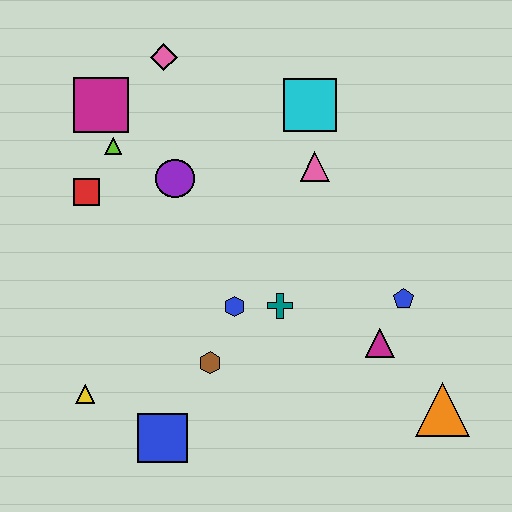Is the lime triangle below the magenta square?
Yes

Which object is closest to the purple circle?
The lime triangle is closest to the purple circle.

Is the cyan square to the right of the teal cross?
Yes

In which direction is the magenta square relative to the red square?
The magenta square is above the red square.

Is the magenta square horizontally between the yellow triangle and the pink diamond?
Yes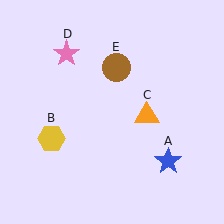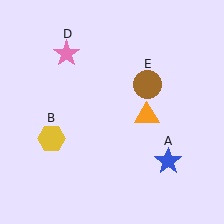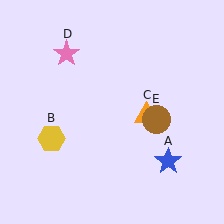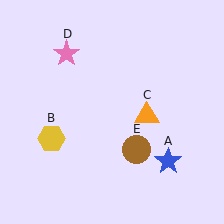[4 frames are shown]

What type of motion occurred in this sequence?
The brown circle (object E) rotated clockwise around the center of the scene.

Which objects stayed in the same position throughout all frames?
Blue star (object A) and yellow hexagon (object B) and orange triangle (object C) and pink star (object D) remained stationary.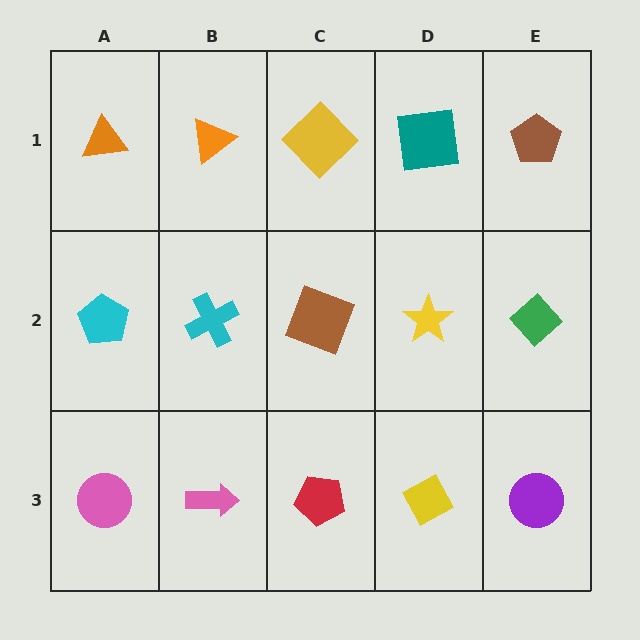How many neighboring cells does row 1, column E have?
2.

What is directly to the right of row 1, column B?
A yellow diamond.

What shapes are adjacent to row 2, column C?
A yellow diamond (row 1, column C), a red pentagon (row 3, column C), a cyan cross (row 2, column B), a yellow star (row 2, column D).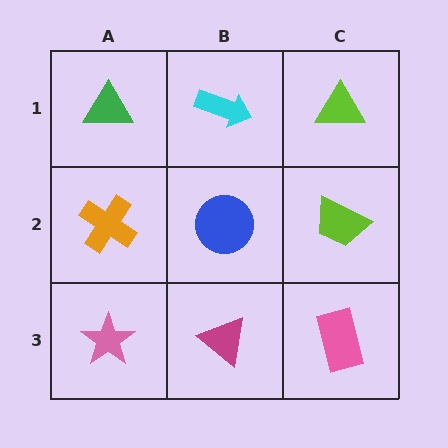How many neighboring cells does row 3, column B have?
3.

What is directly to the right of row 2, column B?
A lime trapezoid.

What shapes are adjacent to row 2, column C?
A lime triangle (row 1, column C), a pink rectangle (row 3, column C), a blue circle (row 2, column B).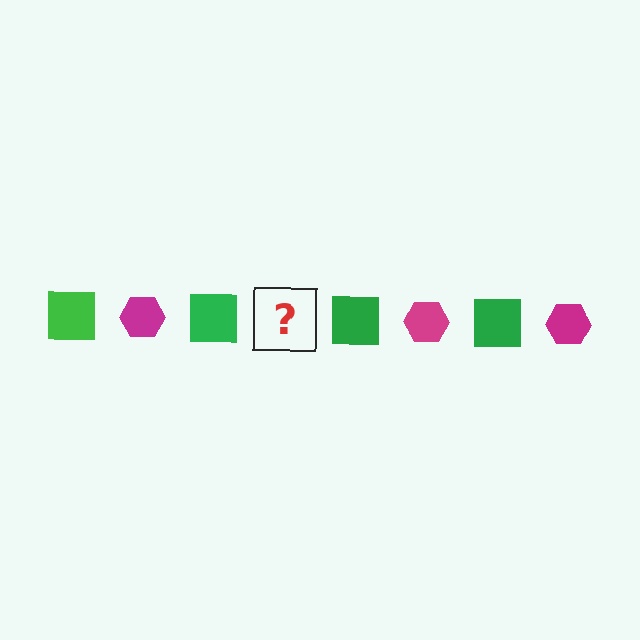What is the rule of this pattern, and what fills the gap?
The rule is that the pattern alternates between green square and magenta hexagon. The gap should be filled with a magenta hexagon.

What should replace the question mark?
The question mark should be replaced with a magenta hexagon.